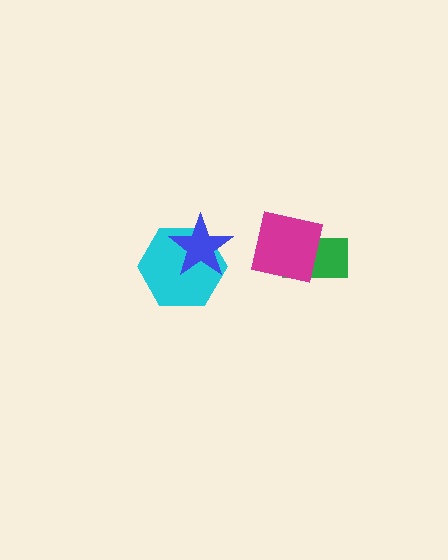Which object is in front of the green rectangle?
The magenta square is in front of the green rectangle.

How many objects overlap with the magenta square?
1 object overlaps with the magenta square.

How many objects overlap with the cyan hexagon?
1 object overlaps with the cyan hexagon.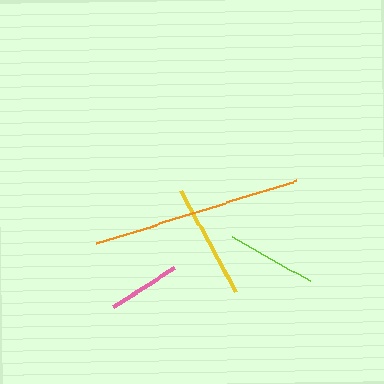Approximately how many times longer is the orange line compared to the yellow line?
The orange line is approximately 1.8 times the length of the yellow line.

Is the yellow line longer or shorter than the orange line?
The orange line is longer than the yellow line.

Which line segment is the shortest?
The pink line is the shortest at approximately 73 pixels.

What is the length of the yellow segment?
The yellow segment is approximately 116 pixels long.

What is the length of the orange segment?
The orange segment is approximately 210 pixels long.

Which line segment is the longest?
The orange line is the longest at approximately 210 pixels.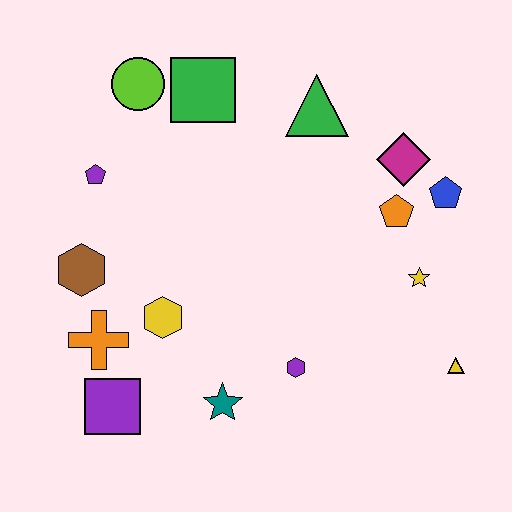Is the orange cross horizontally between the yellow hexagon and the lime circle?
No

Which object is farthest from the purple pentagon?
The yellow triangle is farthest from the purple pentagon.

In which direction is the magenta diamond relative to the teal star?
The magenta diamond is above the teal star.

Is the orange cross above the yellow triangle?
Yes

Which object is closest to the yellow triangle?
The yellow star is closest to the yellow triangle.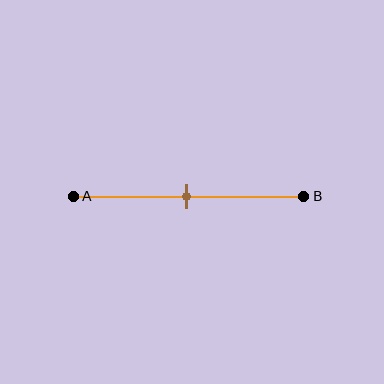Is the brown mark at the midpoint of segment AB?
Yes, the mark is approximately at the midpoint.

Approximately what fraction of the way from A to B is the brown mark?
The brown mark is approximately 50% of the way from A to B.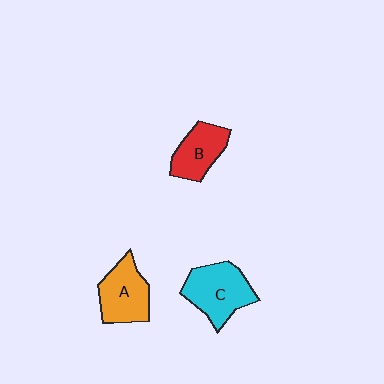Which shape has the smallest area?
Shape B (red).